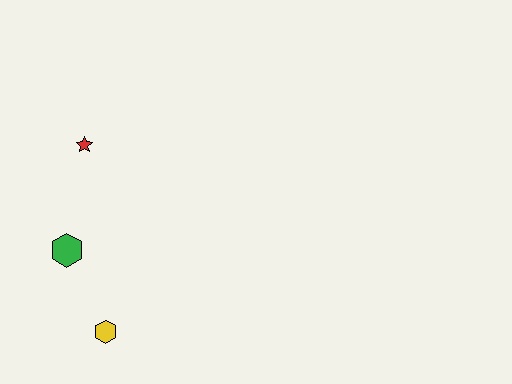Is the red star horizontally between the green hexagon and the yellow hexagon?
Yes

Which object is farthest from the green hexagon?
The red star is farthest from the green hexagon.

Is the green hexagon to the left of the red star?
Yes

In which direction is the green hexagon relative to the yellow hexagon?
The green hexagon is above the yellow hexagon.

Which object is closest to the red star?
The green hexagon is closest to the red star.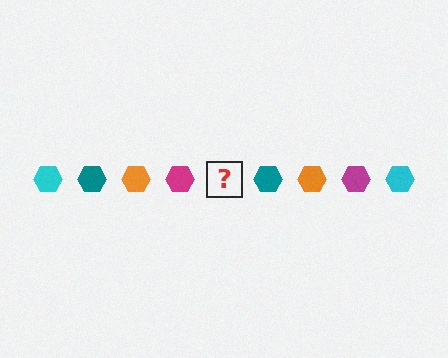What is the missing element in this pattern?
The missing element is a cyan hexagon.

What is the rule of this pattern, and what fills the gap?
The rule is that the pattern cycles through cyan, teal, orange, magenta hexagons. The gap should be filled with a cyan hexagon.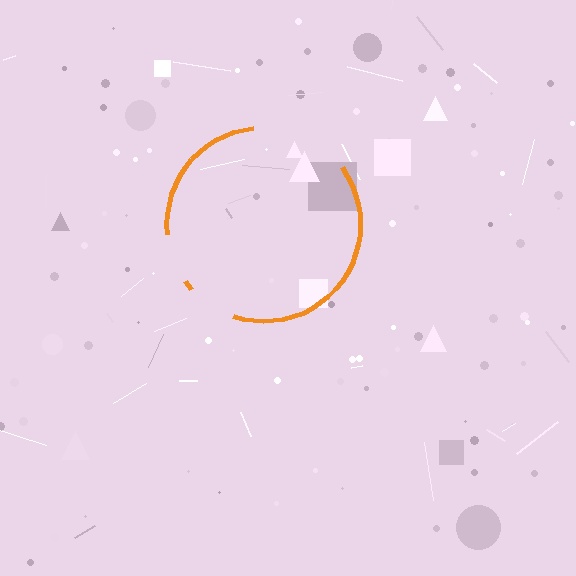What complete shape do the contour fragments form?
The contour fragments form a circle.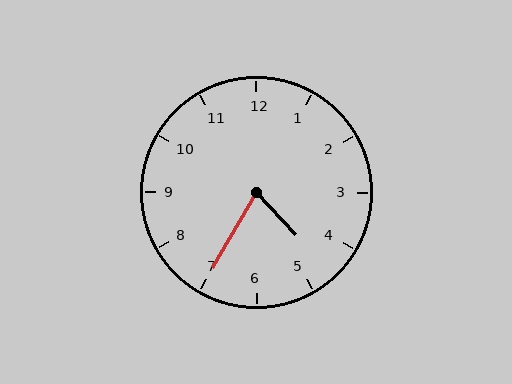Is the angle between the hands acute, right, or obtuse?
It is acute.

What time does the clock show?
4:35.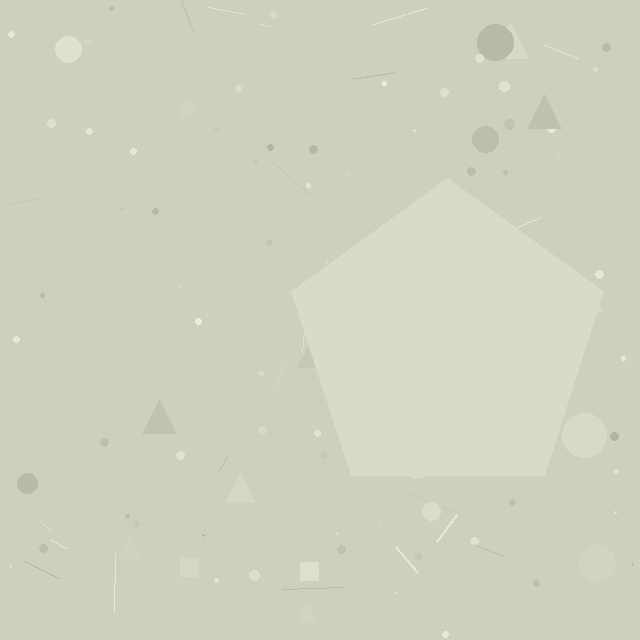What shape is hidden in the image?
A pentagon is hidden in the image.